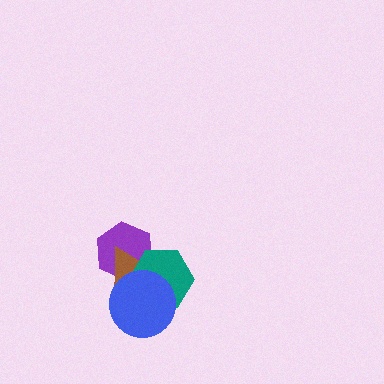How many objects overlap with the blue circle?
3 objects overlap with the blue circle.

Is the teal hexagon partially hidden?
Yes, it is partially covered by another shape.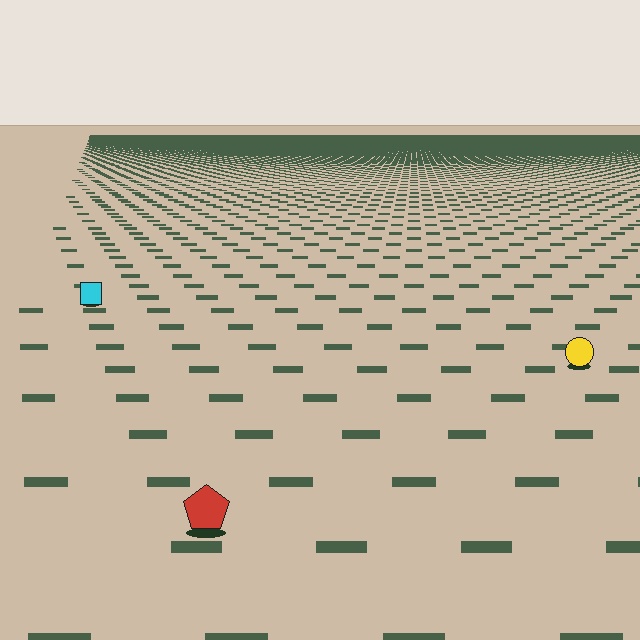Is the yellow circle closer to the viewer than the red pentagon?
No. The red pentagon is closer — you can tell from the texture gradient: the ground texture is coarser near it.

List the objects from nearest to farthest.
From nearest to farthest: the red pentagon, the yellow circle, the cyan square.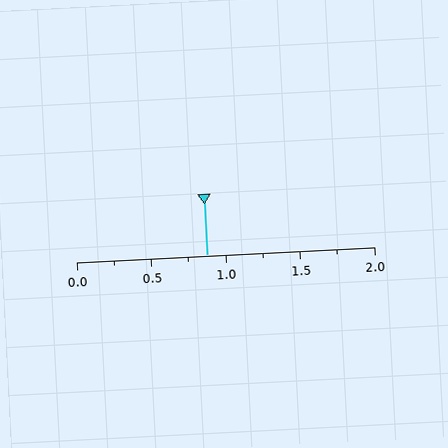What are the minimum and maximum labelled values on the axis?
The axis runs from 0.0 to 2.0.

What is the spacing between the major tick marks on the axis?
The major ticks are spaced 0.5 apart.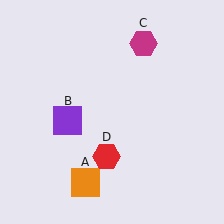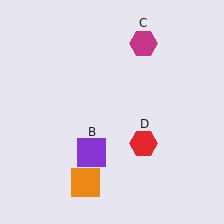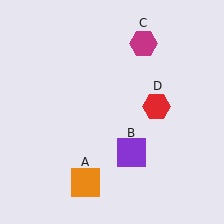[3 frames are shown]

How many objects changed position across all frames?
2 objects changed position: purple square (object B), red hexagon (object D).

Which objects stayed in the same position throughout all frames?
Orange square (object A) and magenta hexagon (object C) remained stationary.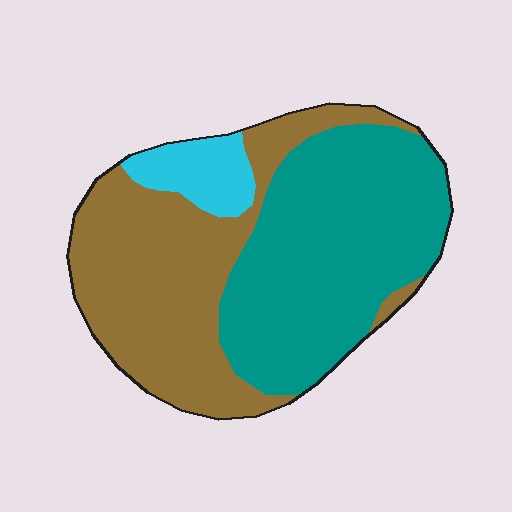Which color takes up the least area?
Cyan, at roughly 10%.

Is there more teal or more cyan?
Teal.